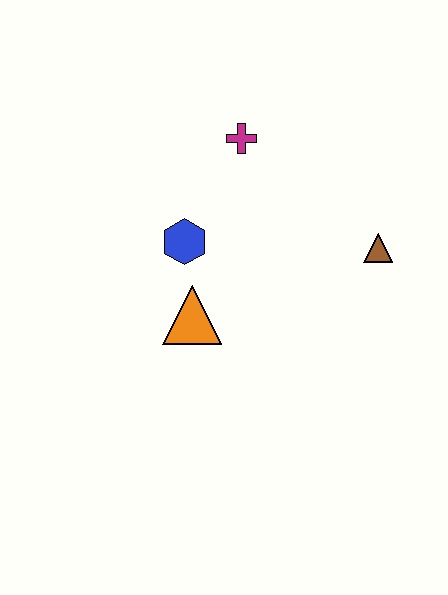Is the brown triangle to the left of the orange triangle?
No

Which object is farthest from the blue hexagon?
The brown triangle is farthest from the blue hexagon.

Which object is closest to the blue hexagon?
The orange triangle is closest to the blue hexagon.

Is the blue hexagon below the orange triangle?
No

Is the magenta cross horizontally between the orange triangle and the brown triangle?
Yes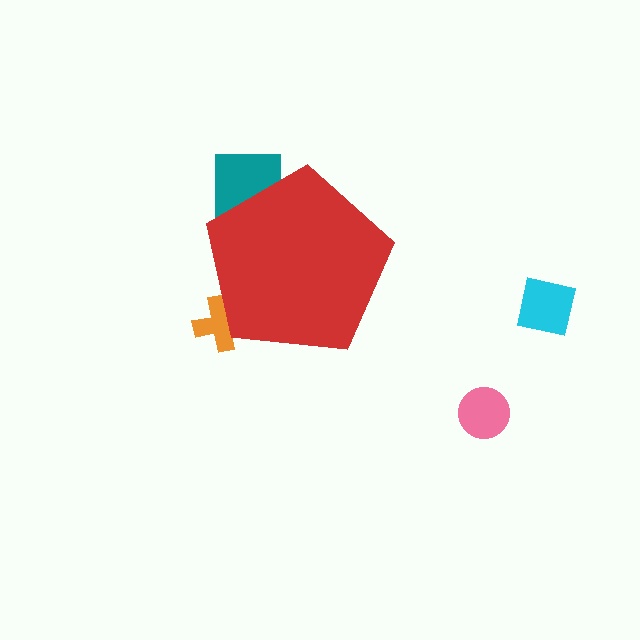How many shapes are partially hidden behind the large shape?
2 shapes are partially hidden.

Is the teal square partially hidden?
Yes, the teal square is partially hidden behind the red pentagon.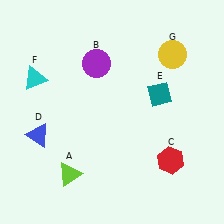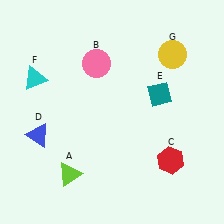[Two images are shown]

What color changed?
The circle (B) changed from purple in Image 1 to pink in Image 2.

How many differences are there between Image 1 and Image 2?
There is 1 difference between the two images.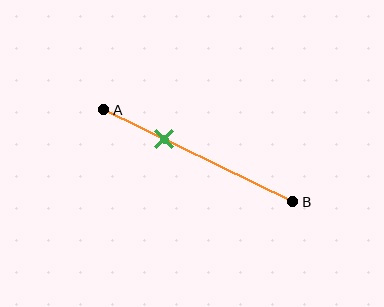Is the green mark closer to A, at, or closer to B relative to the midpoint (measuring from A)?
The green mark is closer to point A than the midpoint of segment AB.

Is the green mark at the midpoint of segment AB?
No, the mark is at about 30% from A, not at the 50% midpoint.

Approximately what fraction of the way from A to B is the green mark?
The green mark is approximately 30% of the way from A to B.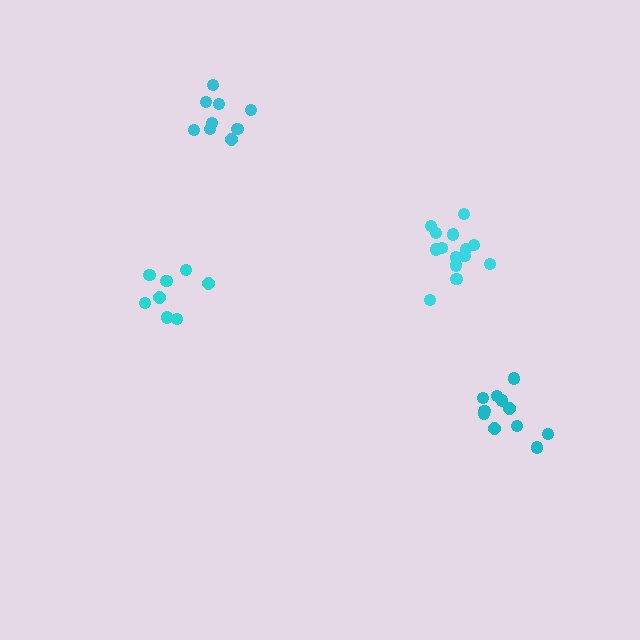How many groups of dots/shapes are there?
There are 4 groups.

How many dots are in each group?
Group 1: 14 dots, Group 2: 11 dots, Group 3: 9 dots, Group 4: 8 dots (42 total).